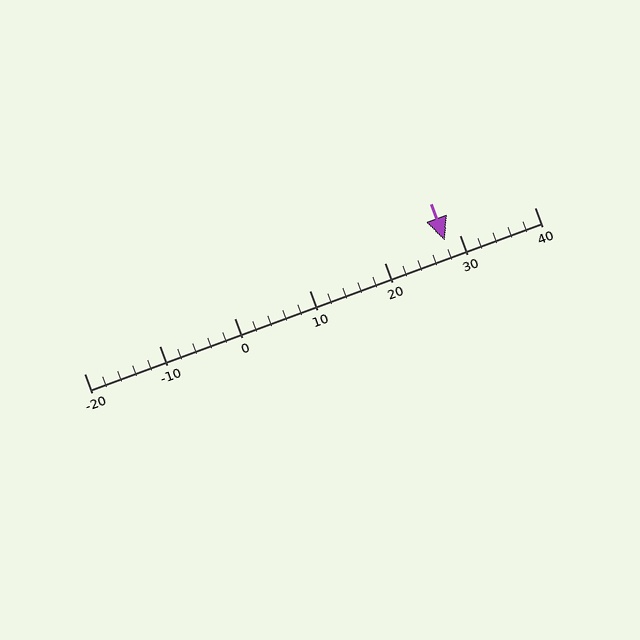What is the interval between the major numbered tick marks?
The major tick marks are spaced 10 units apart.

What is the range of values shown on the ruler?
The ruler shows values from -20 to 40.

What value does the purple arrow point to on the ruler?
The purple arrow points to approximately 28.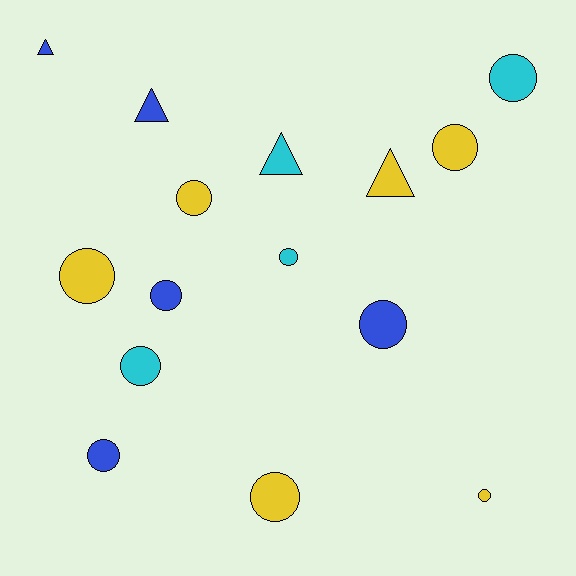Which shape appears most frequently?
Circle, with 11 objects.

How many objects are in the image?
There are 15 objects.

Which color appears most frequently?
Yellow, with 6 objects.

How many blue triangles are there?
There are 2 blue triangles.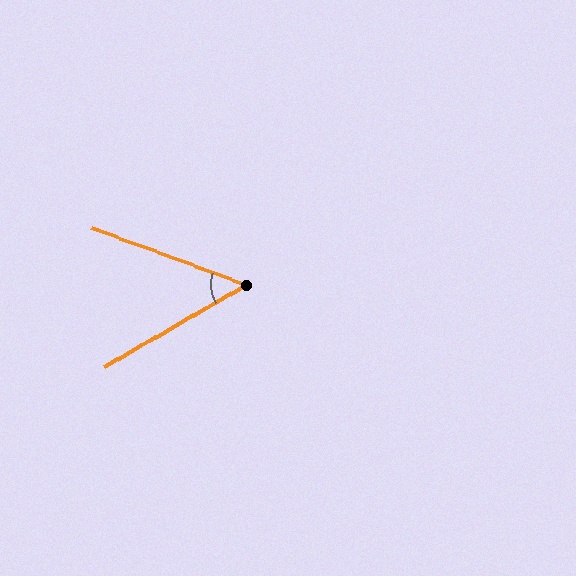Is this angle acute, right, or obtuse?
It is acute.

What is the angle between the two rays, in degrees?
Approximately 50 degrees.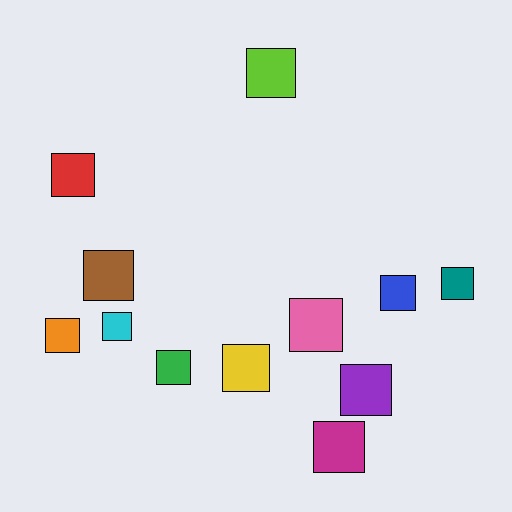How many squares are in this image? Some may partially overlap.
There are 12 squares.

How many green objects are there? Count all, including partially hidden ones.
There is 1 green object.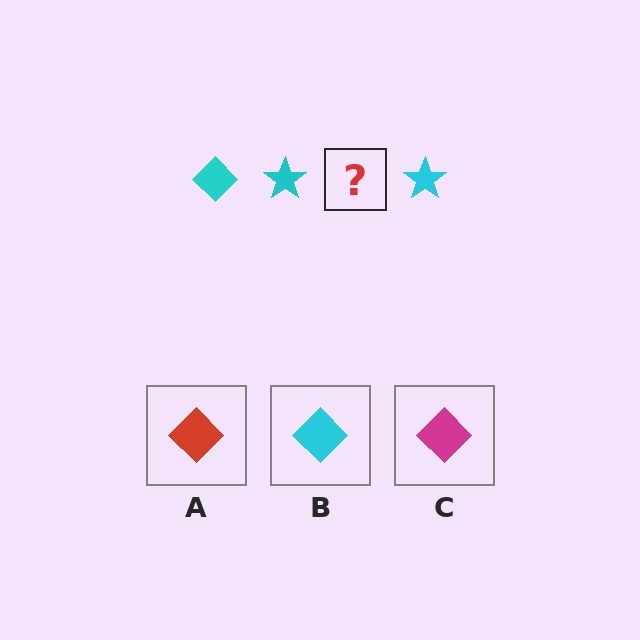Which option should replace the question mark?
Option B.